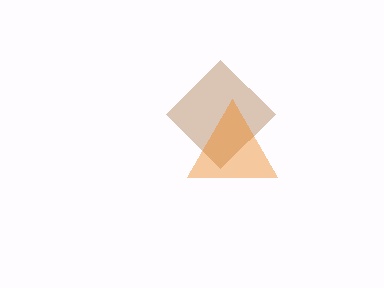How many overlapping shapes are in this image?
There are 2 overlapping shapes in the image.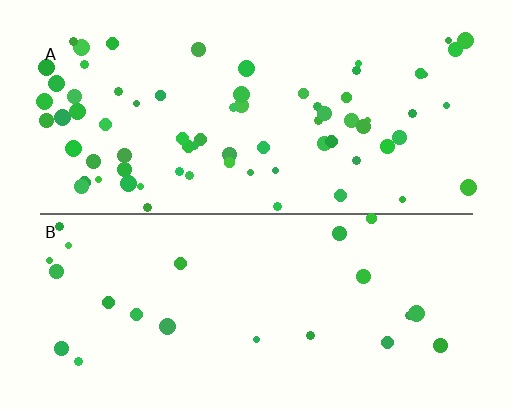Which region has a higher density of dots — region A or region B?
A (the top).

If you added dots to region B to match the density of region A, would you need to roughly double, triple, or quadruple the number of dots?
Approximately triple.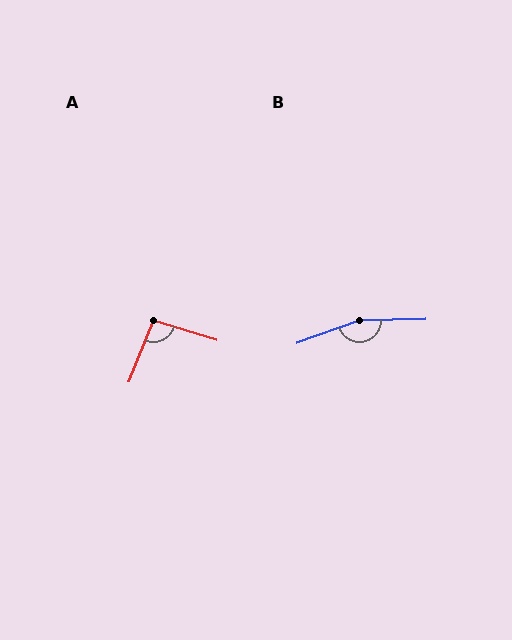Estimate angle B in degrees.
Approximately 162 degrees.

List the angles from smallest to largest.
A (94°), B (162°).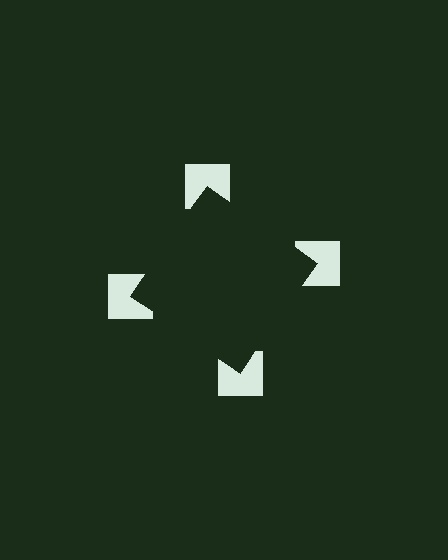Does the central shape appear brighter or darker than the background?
It typically appears slightly darker than the background, even though no actual brightness change is drawn.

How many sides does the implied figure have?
4 sides.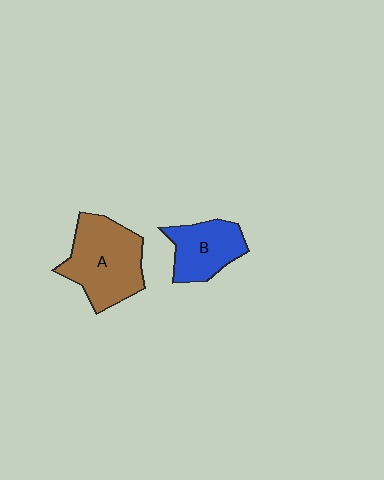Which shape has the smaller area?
Shape B (blue).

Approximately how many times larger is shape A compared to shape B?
Approximately 1.5 times.